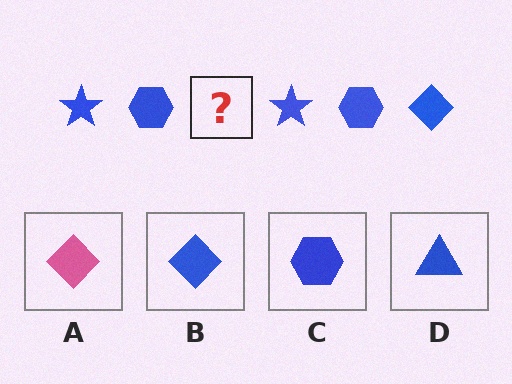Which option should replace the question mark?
Option B.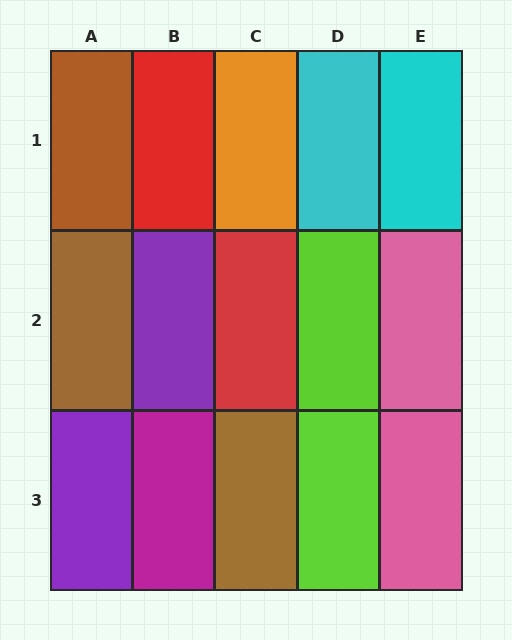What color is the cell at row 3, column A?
Purple.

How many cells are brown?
3 cells are brown.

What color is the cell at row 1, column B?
Red.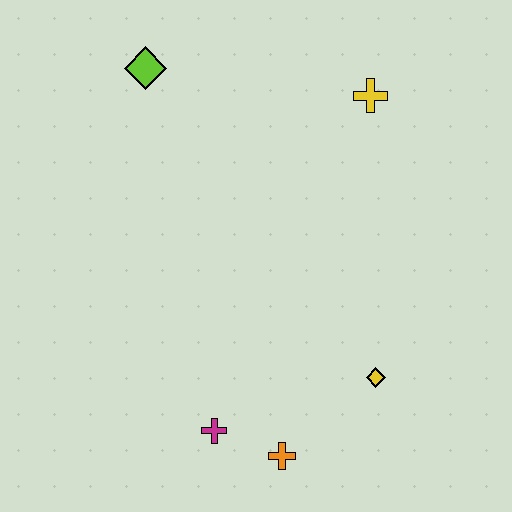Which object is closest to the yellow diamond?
The orange cross is closest to the yellow diamond.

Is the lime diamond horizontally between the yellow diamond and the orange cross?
No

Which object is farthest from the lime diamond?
The orange cross is farthest from the lime diamond.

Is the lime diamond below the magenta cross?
No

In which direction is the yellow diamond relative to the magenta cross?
The yellow diamond is to the right of the magenta cross.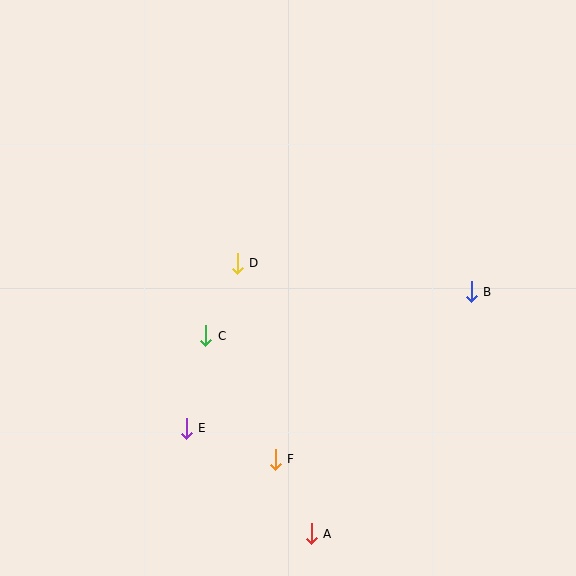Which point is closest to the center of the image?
Point D at (237, 263) is closest to the center.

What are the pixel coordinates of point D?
Point D is at (237, 263).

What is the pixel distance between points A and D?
The distance between A and D is 280 pixels.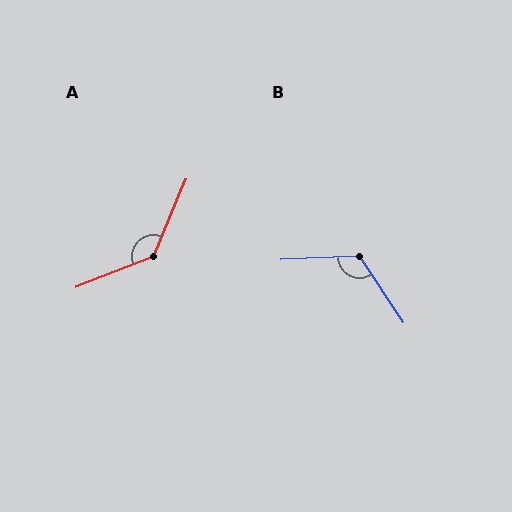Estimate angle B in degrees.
Approximately 121 degrees.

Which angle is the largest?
A, at approximately 134 degrees.